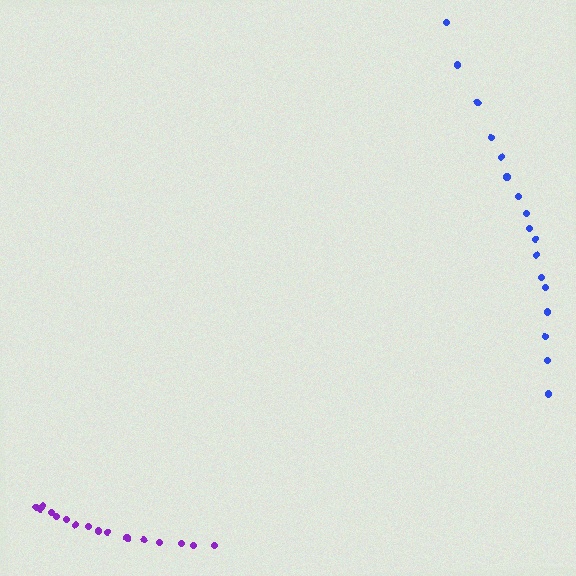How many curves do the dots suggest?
There are 2 distinct paths.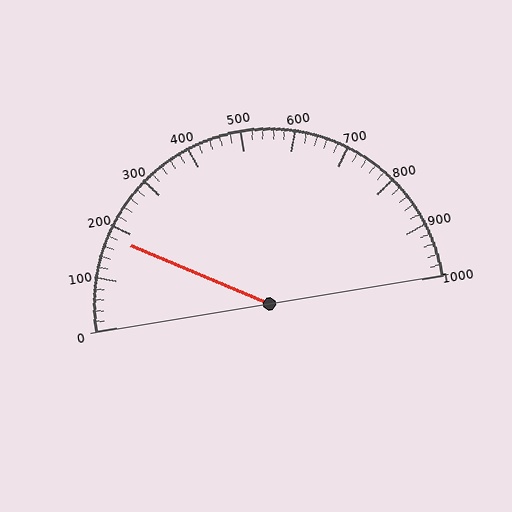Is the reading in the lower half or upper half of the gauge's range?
The reading is in the lower half of the range (0 to 1000).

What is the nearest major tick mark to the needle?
The nearest major tick mark is 200.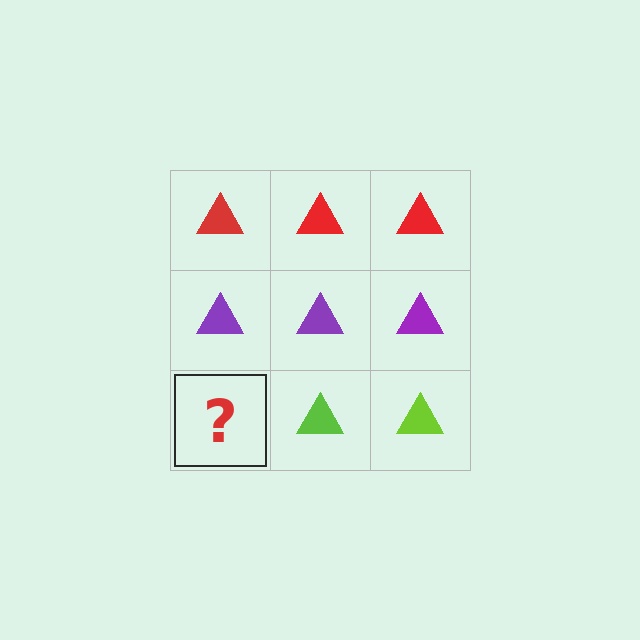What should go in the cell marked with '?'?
The missing cell should contain a lime triangle.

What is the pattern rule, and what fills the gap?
The rule is that each row has a consistent color. The gap should be filled with a lime triangle.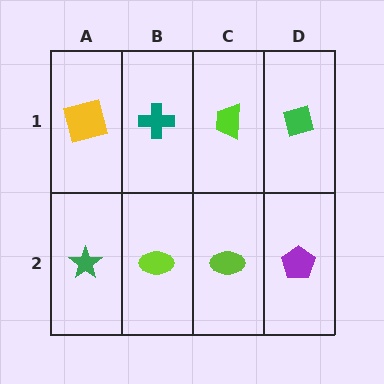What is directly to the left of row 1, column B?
A yellow square.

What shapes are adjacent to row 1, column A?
A green star (row 2, column A), a teal cross (row 1, column B).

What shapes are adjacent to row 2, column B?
A teal cross (row 1, column B), a green star (row 2, column A), a lime ellipse (row 2, column C).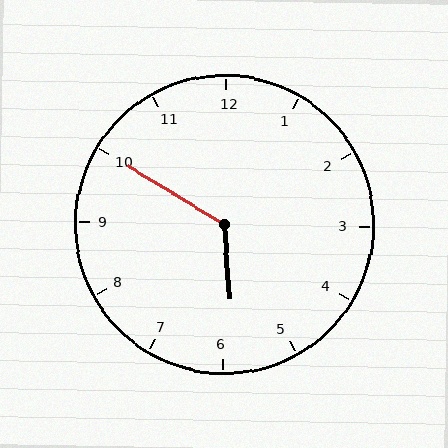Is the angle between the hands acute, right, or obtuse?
It is obtuse.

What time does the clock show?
5:50.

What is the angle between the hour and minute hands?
Approximately 125 degrees.